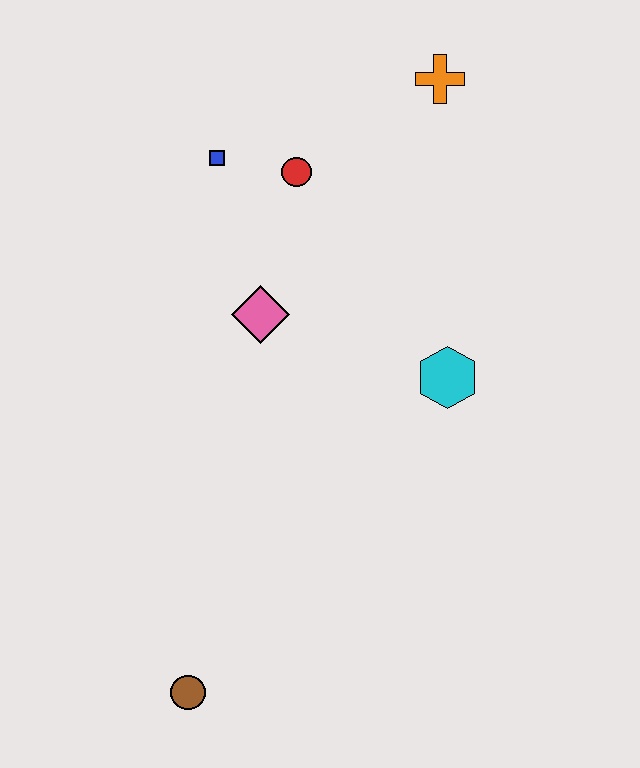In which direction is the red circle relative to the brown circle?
The red circle is above the brown circle.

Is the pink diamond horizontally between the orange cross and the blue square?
Yes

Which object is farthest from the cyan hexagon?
The brown circle is farthest from the cyan hexagon.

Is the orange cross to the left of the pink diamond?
No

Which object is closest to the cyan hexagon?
The pink diamond is closest to the cyan hexagon.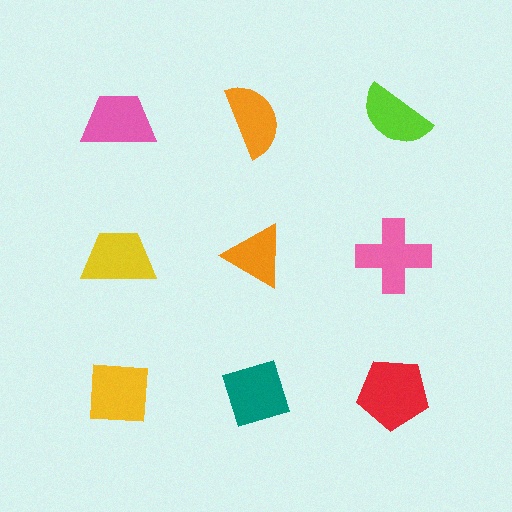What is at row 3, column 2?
A teal diamond.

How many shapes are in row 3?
3 shapes.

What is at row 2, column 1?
A yellow trapezoid.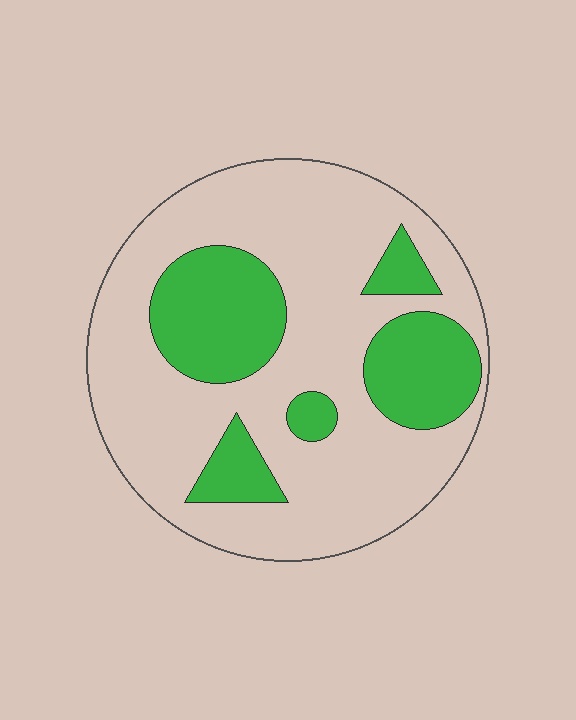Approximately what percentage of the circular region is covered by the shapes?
Approximately 30%.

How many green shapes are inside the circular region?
5.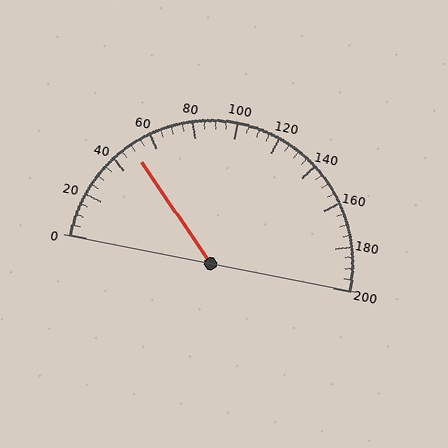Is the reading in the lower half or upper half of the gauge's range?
The reading is in the lower half of the range (0 to 200).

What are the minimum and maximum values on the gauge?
The gauge ranges from 0 to 200.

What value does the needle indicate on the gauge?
The needle indicates approximately 50.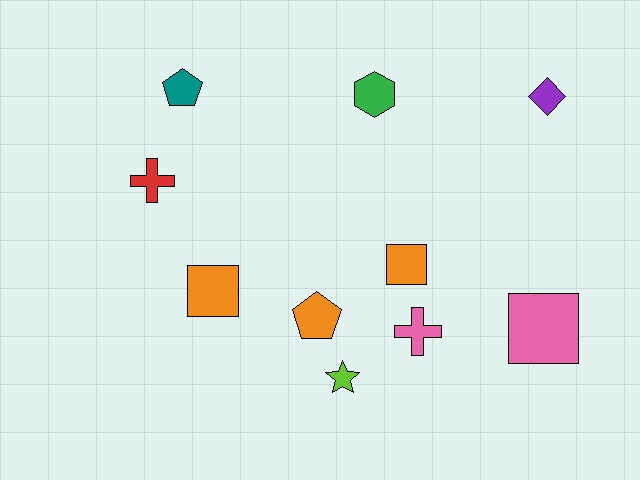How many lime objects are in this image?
There is 1 lime object.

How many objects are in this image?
There are 10 objects.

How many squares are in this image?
There are 3 squares.